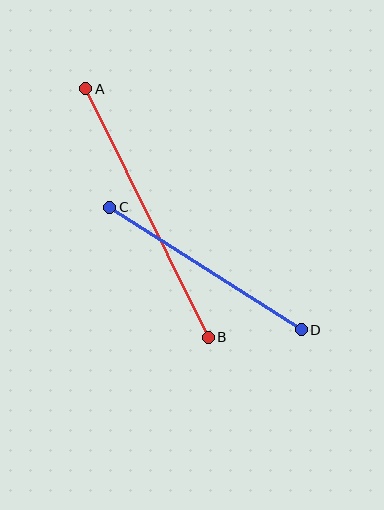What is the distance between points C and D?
The distance is approximately 228 pixels.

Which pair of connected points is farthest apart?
Points A and B are farthest apart.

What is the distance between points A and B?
The distance is approximately 277 pixels.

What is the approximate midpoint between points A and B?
The midpoint is at approximately (147, 213) pixels.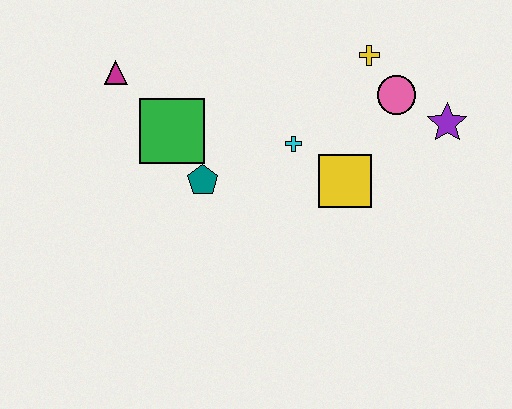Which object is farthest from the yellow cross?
The magenta triangle is farthest from the yellow cross.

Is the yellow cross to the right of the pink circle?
No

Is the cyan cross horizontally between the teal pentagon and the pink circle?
Yes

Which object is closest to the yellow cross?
The pink circle is closest to the yellow cross.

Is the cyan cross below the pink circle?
Yes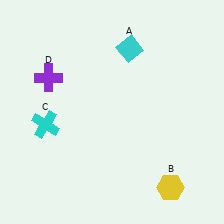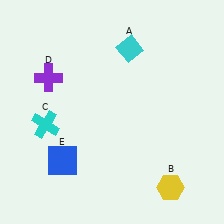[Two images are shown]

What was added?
A blue square (E) was added in Image 2.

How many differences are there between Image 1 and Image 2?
There is 1 difference between the two images.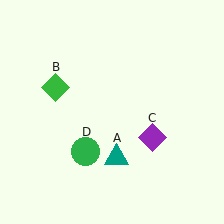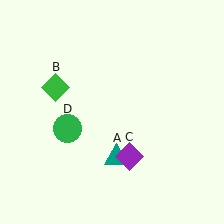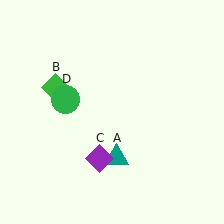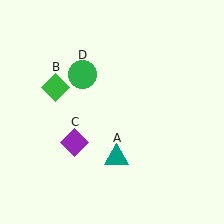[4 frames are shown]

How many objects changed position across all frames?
2 objects changed position: purple diamond (object C), green circle (object D).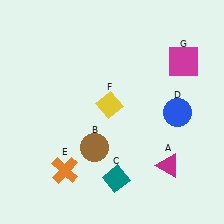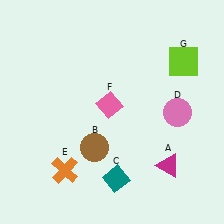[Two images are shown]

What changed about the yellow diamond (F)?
In Image 1, F is yellow. In Image 2, it changed to pink.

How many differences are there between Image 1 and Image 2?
There are 3 differences between the two images.